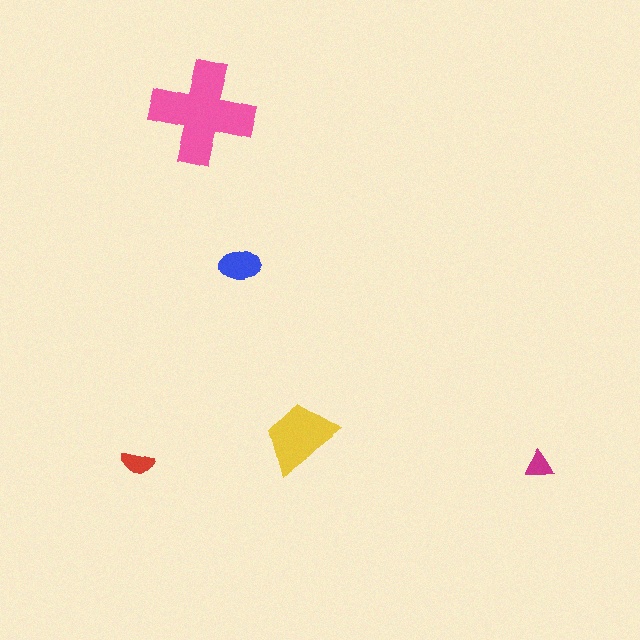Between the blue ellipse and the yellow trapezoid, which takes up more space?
The yellow trapezoid.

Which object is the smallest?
The magenta triangle.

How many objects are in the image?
There are 5 objects in the image.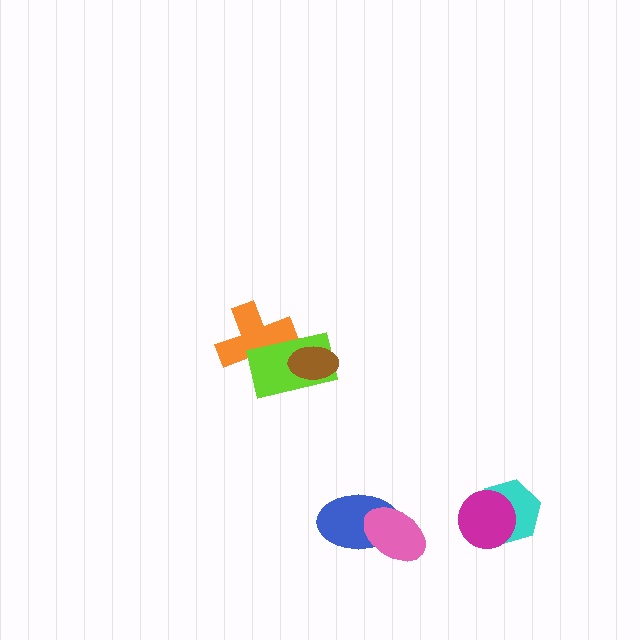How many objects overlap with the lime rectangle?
2 objects overlap with the lime rectangle.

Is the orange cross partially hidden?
Yes, it is partially covered by another shape.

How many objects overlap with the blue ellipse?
1 object overlaps with the blue ellipse.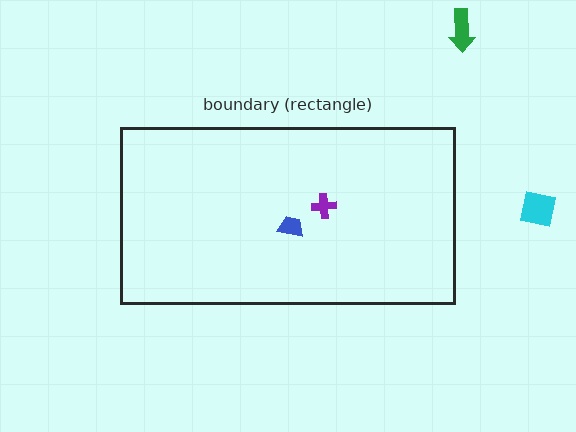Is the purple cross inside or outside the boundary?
Inside.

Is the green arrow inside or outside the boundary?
Outside.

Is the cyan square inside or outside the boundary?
Outside.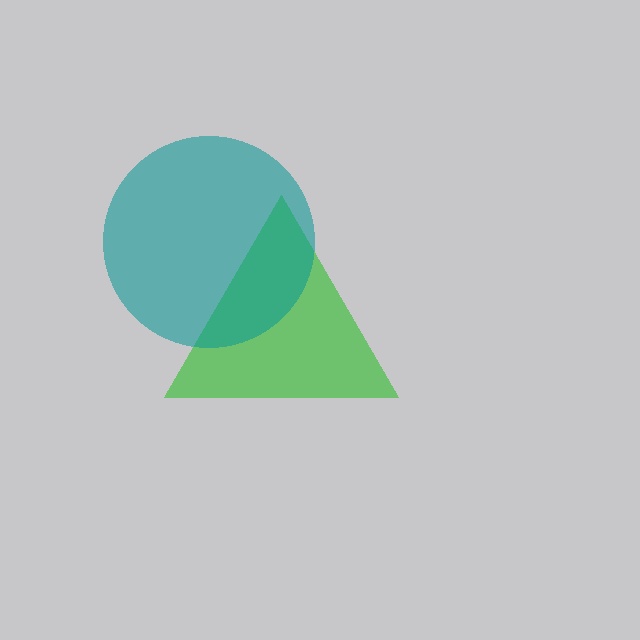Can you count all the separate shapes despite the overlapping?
Yes, there are 2 separate shapes.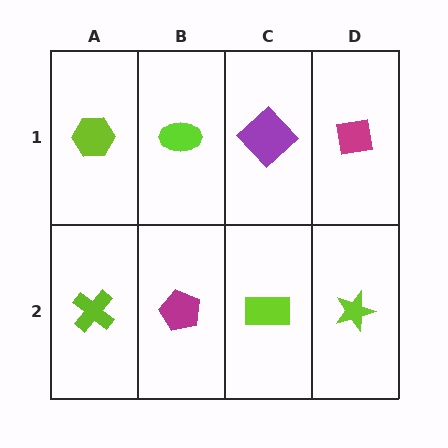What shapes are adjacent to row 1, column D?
A lime star (row 2, column D), a purple diamond (row 1, column C).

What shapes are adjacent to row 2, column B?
A lime ellipse (row 1, column B), a lime cross (row 2, column A), a lime rectangle (row 2, column C).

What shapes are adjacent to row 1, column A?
A lime cross (row 2, column A), a lime ellipse (row 1, column B).